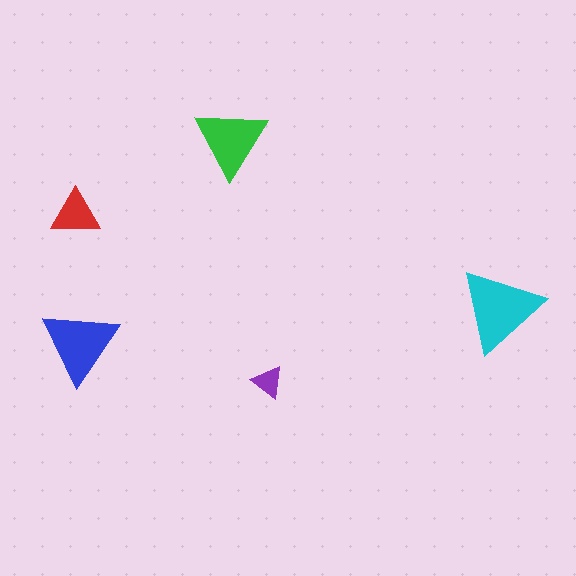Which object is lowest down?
The purple triangle is bottommost.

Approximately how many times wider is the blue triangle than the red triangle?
About 1.5 times wider.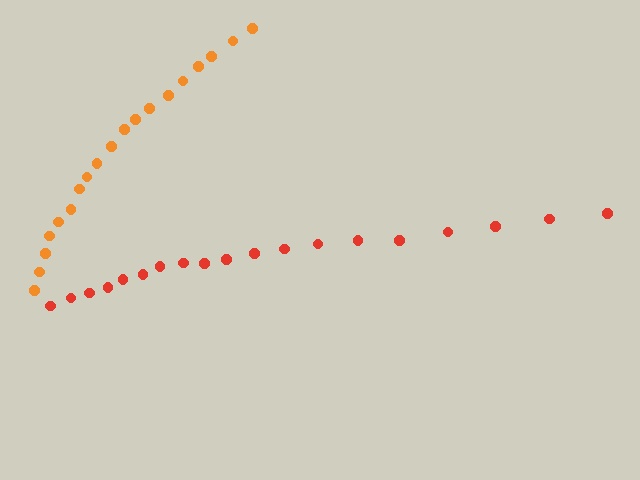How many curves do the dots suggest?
There are 2 distinct paths.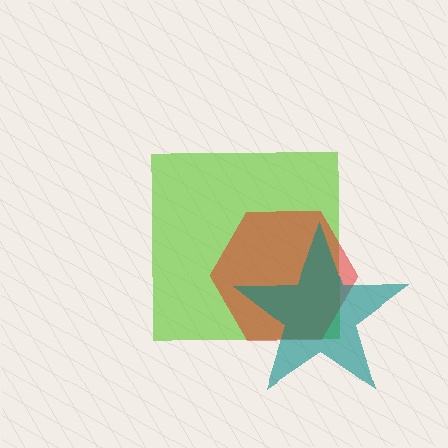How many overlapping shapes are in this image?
There are 3 overlapping shapes in the image.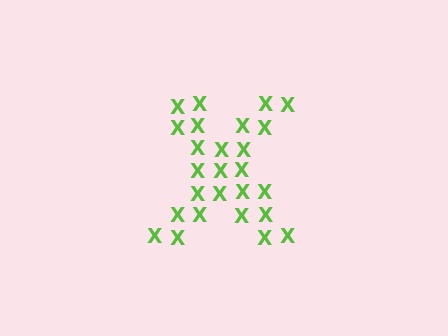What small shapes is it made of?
It is made of small letter X's.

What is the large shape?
The large shape is the letter X.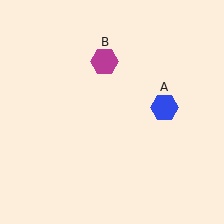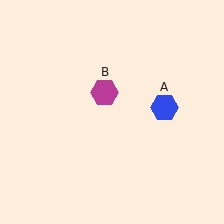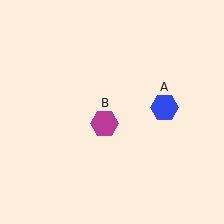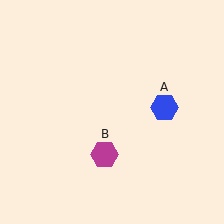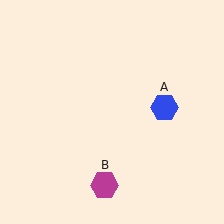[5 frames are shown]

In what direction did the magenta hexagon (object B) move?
The magenta hexagon (object B) moved down.